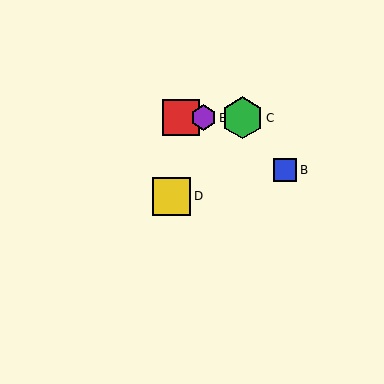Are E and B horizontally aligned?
No, E is at y≈118 and B is at y≈170.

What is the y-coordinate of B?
Object B is at y≈170.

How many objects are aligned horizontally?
3 objects (A, C, E) are aligned horizontally.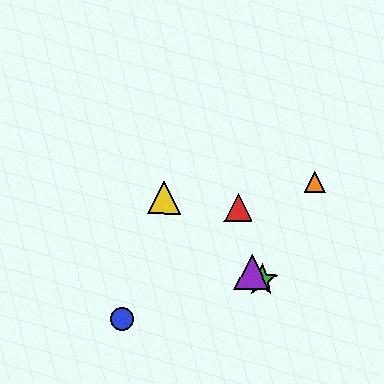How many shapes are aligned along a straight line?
3 shapes (the green star, the yellow triangle, the purple triangle) are aligned along a straight line.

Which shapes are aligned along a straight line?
The green star, the yellow triangle, the purple triangle are aligned along a straight line.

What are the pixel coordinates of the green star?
The green star is at (262, 280).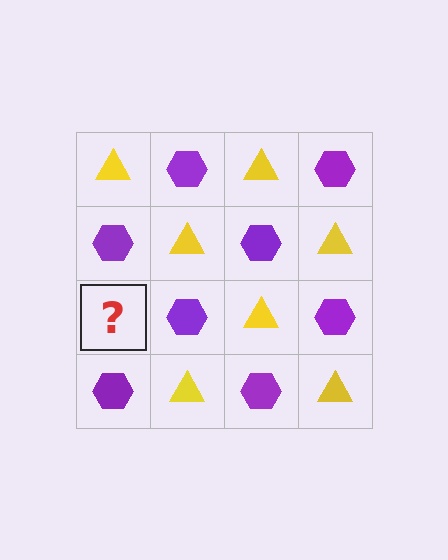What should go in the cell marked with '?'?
The missing cell should contain a yellow triangle.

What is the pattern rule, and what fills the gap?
The rule is that it alternates yellow triangle and purple hexagon in a checkerboard pattern. The gap should be filled with a yellow triangle.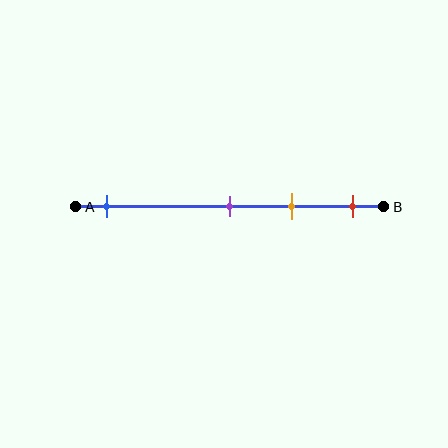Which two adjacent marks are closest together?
The purple and orange marks are the closest adjacent pair.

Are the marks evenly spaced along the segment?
No, the marks are not evenly spaced.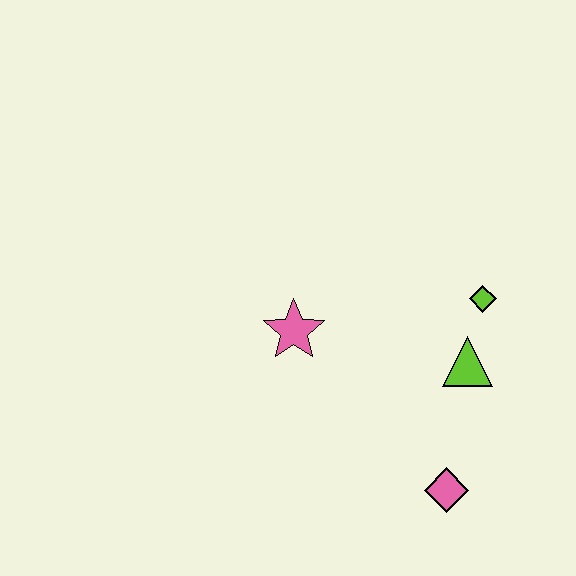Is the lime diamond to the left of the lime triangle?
No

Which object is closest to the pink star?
The lime triangle is closest to the pink star.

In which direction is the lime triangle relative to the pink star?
The lime triangle is to the right of the pink star.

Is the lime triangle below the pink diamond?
No